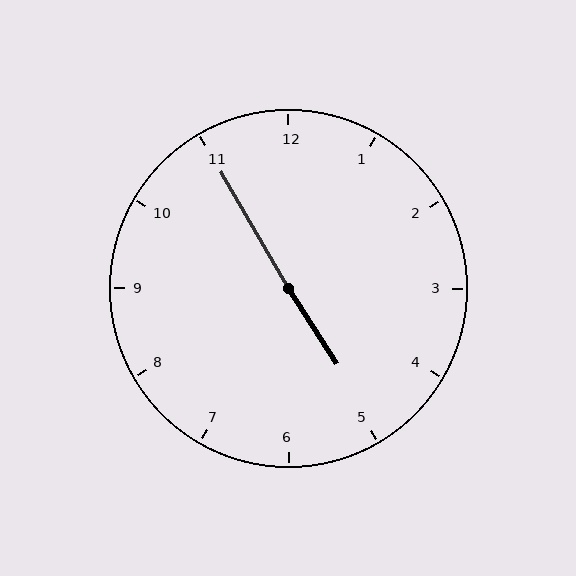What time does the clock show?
4:55.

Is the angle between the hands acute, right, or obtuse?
It is obtuse.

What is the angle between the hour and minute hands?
Approximately 178 degrees.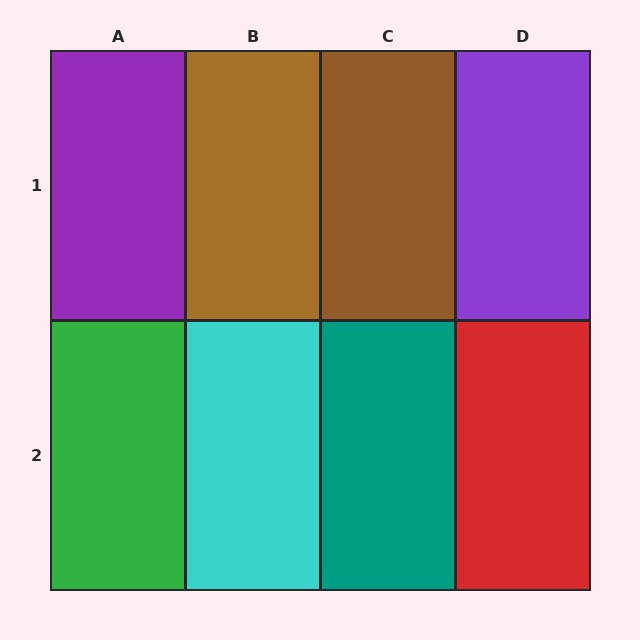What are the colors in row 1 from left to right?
Purple, brown, brown, purple.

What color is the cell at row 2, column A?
Green.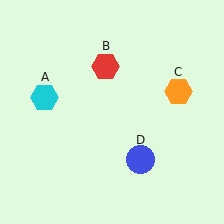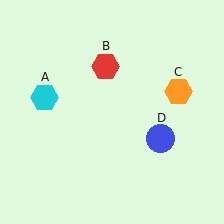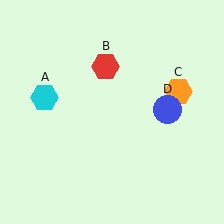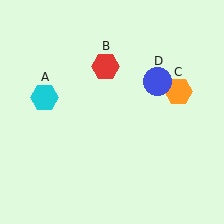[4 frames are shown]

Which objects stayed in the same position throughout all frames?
Cyan hexagon (object A) and red hexagon (object B) and orange hexagon (object C) remained stationary.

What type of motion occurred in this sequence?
The blue circle (object D) rotated counterclockwise around the center of the scene.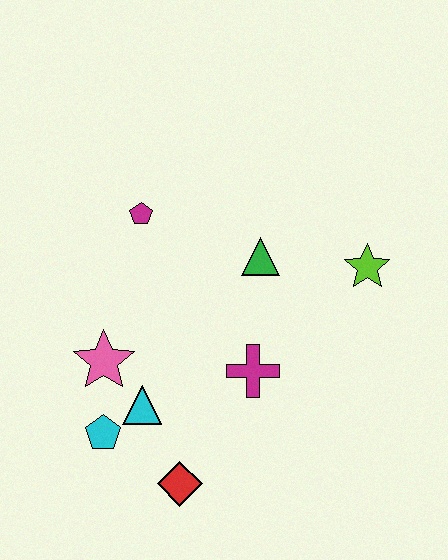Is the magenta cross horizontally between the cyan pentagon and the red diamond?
No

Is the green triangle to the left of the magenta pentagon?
No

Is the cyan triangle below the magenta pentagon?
Yes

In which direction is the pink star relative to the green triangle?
The pink star is to the left of the green triangle.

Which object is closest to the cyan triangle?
The cyan pentagon is closest to the cyan triangle.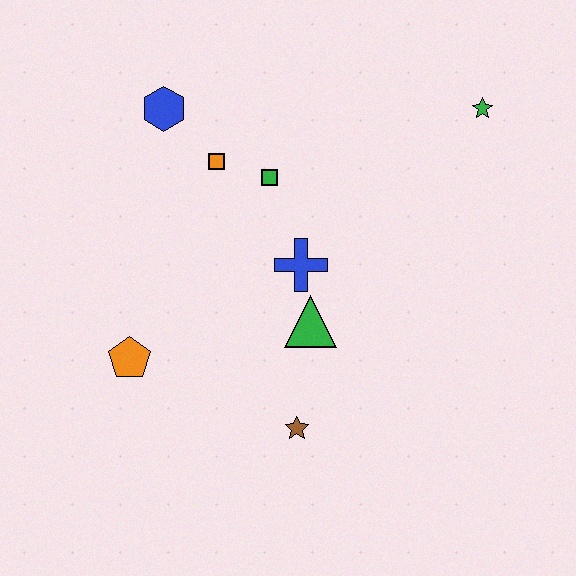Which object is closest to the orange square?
The green square is closest to the orange square.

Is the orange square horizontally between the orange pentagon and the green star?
Yes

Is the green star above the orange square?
Yes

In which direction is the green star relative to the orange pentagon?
The green star is to the right of the orange pentagon.